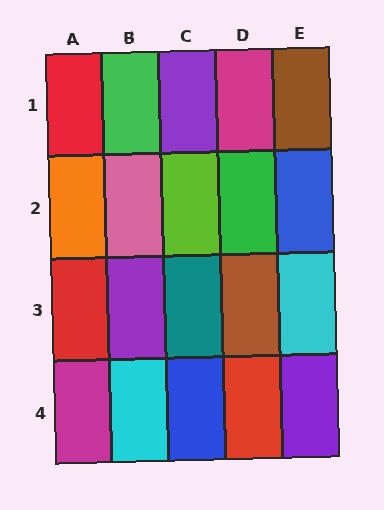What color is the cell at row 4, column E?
Purple.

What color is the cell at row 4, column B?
Cyan.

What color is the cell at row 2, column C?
Lime.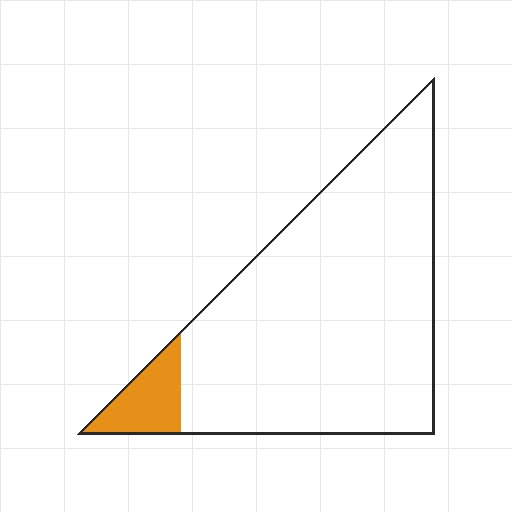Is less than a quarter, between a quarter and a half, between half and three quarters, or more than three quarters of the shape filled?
Less than a quarter.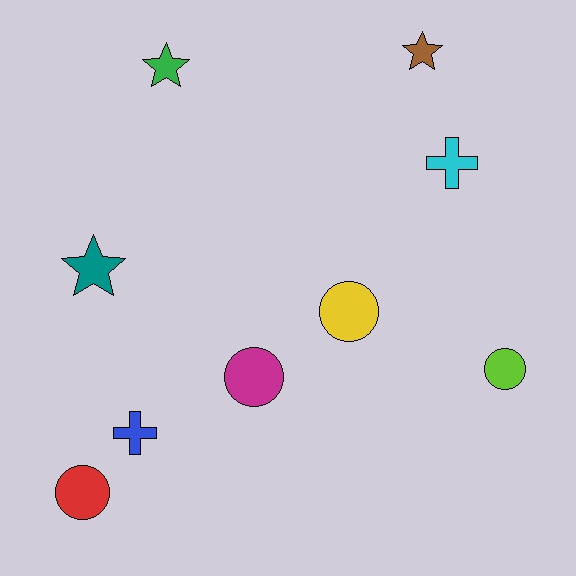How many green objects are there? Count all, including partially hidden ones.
There is 1 green object.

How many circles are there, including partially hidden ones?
There are 4 circles.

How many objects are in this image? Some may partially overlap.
There are 9 objects.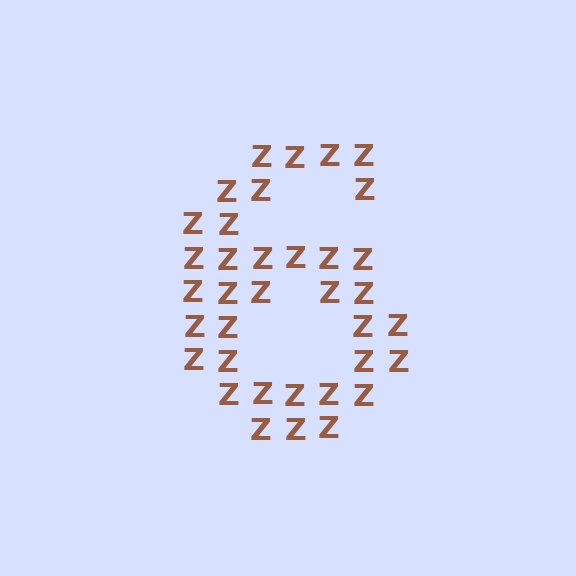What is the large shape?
The large shape is the digit 6.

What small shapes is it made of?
It is made of small letter Z's.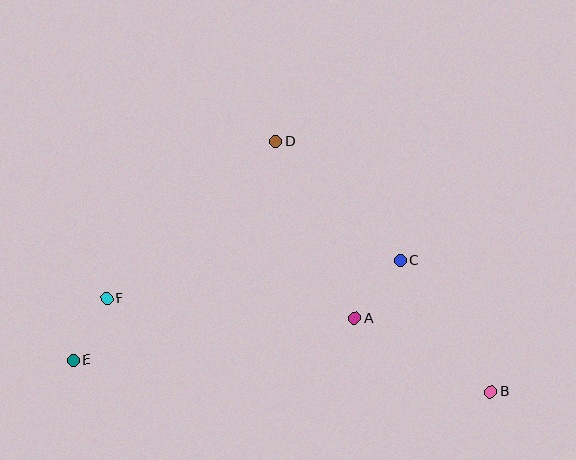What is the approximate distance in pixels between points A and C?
The distance between A and C is approximately 74 pixels.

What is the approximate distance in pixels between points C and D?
The distance between C and D is approximately 172 pixels.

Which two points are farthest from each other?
Points B and E are farthest from each other.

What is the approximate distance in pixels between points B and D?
The distance between B and D is approximately 330 pixels.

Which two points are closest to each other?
Points E and F are closest to each other.